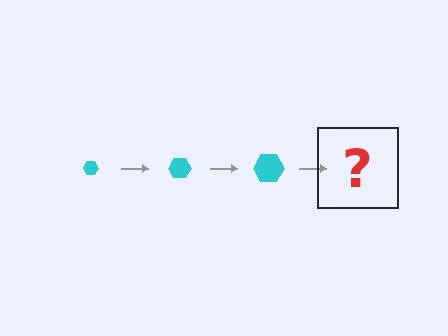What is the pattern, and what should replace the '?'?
The pattern is that the hexagon gets progressively larger each step. The '?' should be a cyan hexagon, larger than the previous one.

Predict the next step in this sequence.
The next step is a cyan hexagon, larger than the previous one.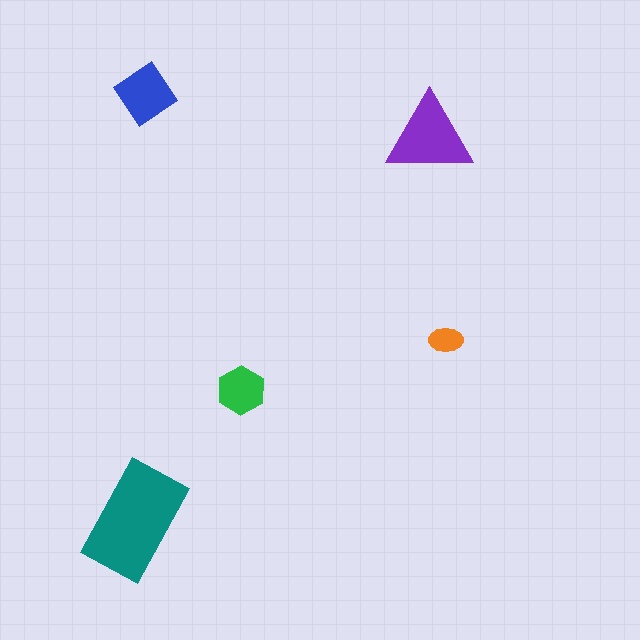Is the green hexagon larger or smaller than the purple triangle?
Smaller.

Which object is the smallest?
The orange ellipse.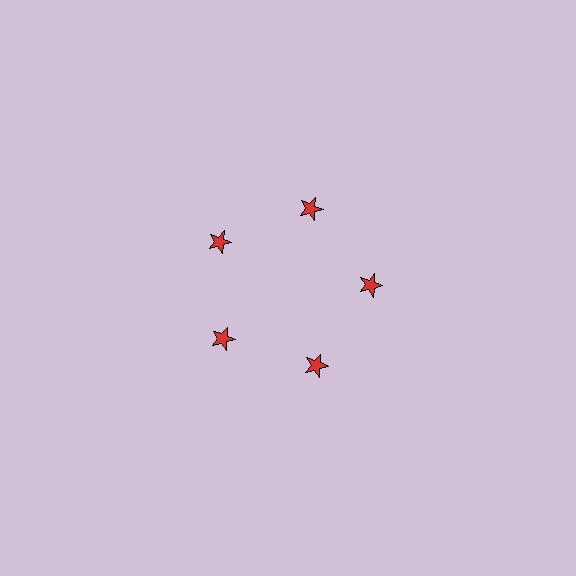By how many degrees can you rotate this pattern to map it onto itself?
The pattern maps onto itself every 72 degrees of rotation.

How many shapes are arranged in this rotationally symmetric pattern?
There are 5 shapes, arranged in 5 groups of 1.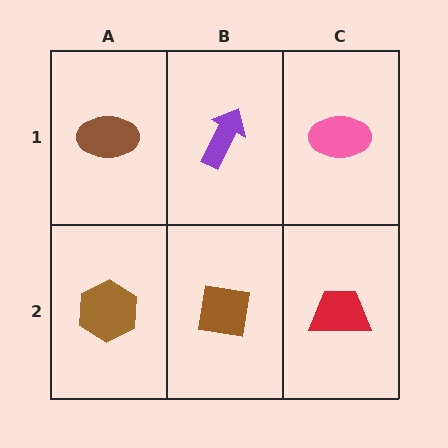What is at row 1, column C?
A pink ellipse.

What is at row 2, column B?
A brown square.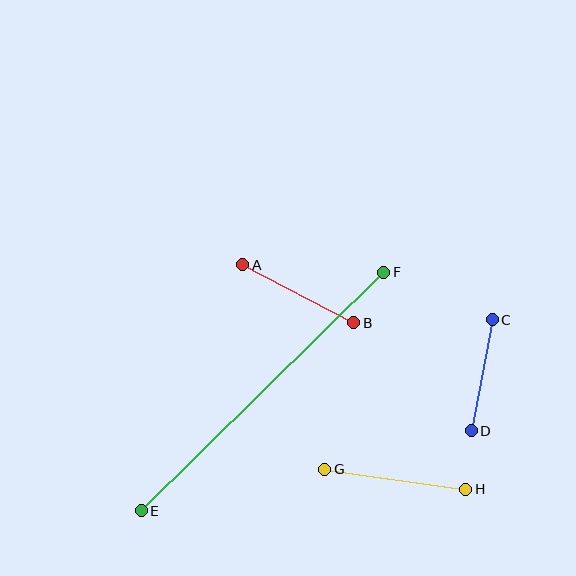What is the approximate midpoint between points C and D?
The midpoint is at approximately (482, 375) pixels.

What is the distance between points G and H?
The distance is approximately 142 pixels.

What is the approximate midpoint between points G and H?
The midpoint is at approximately (395, 479) pixels.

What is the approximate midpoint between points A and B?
The midpoint is at approximately (298, 294) pixels.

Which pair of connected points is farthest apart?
Points E and F are farthest apart.